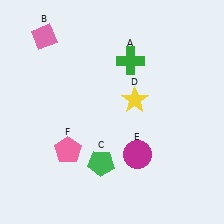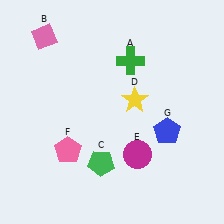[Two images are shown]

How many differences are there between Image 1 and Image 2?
There is 1 difference between the two images.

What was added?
A blue pentagon (G) was added in Image 2.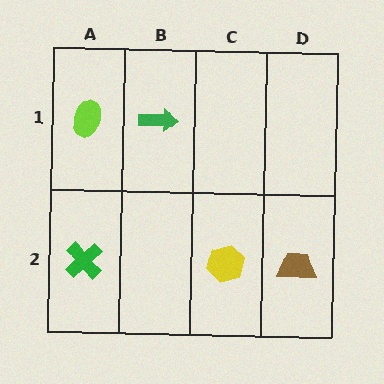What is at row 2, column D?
A brown trapezoid.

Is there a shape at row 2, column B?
No, that cell is empty.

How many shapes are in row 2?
3 shapes.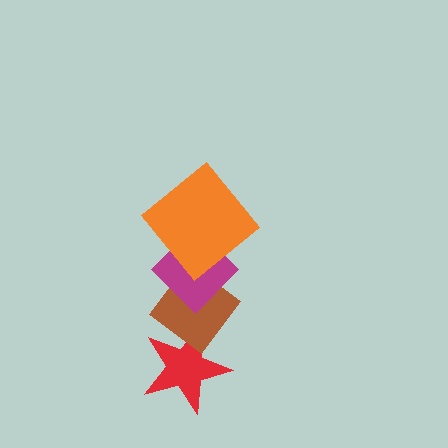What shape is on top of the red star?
The brown diamond is on top of the red star.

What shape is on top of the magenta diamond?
The orange diamond is on top of the magenta diamond.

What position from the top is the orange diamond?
The orange diamond is 1st from the top.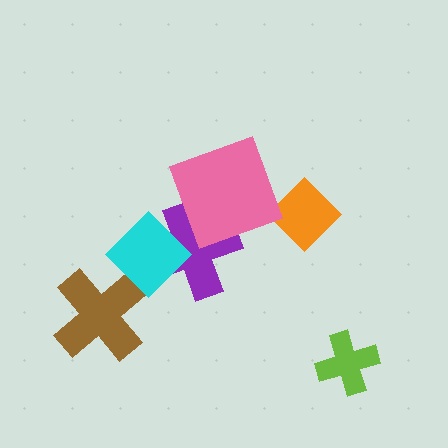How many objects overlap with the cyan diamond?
2 objects overlap with the cyan diamond.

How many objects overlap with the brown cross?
1 object overlaps with the brown cross.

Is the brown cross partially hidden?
Yes, it is partially covered by another shape.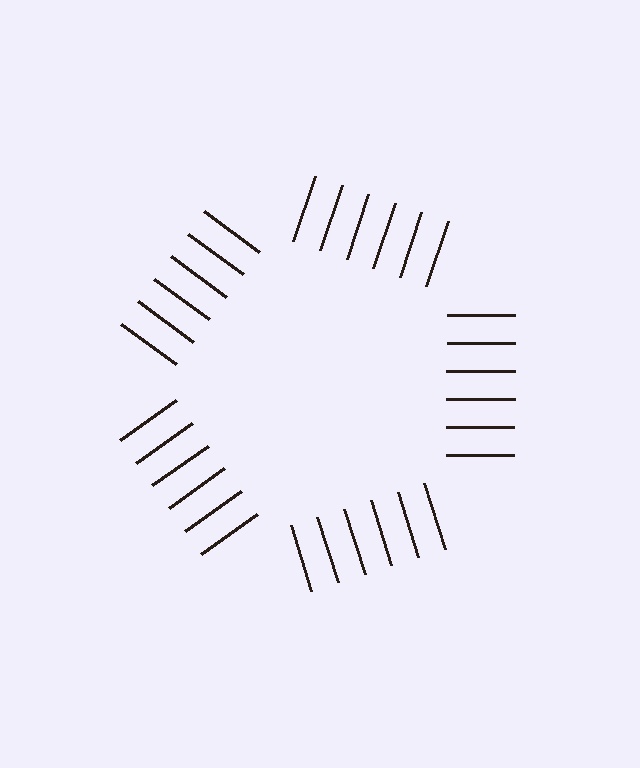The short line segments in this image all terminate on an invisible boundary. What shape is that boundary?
An illusory pentagon — the line segments terminate on its edges but no continuous stroke is drawn.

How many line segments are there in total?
30 — 6 along each of the 5 edges.